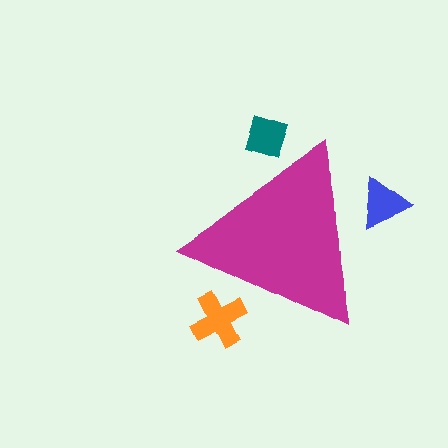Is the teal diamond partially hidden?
Yes, the teal diamond is partially hidden behind the magenta triangle.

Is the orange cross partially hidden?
Yes, the orange cross is partially hidden behind the magenta triangle.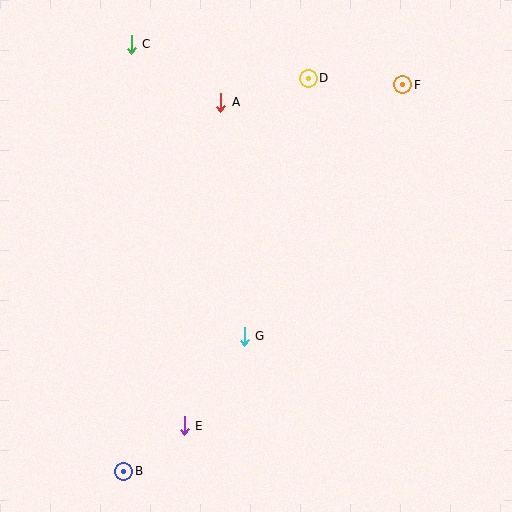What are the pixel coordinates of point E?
Point E is at (184, 426).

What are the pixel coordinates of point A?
Point A is at (221, 102).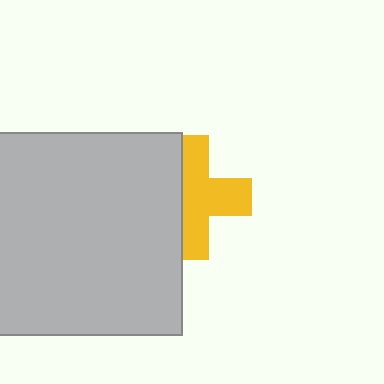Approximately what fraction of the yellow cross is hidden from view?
Roughly 41% of the yellow cross is hidden behind the light gray rectangle.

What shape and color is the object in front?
The object in front is a light gray rectangle.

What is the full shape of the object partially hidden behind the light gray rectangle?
The partially hidden object is a yellow cross.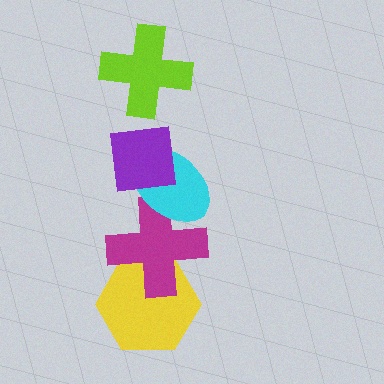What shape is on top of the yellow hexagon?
The magenta cross is on top of the yellow hexagon.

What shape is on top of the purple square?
The lime cross is on top of the purple square.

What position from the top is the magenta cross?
The magenta cross is 4th from the top.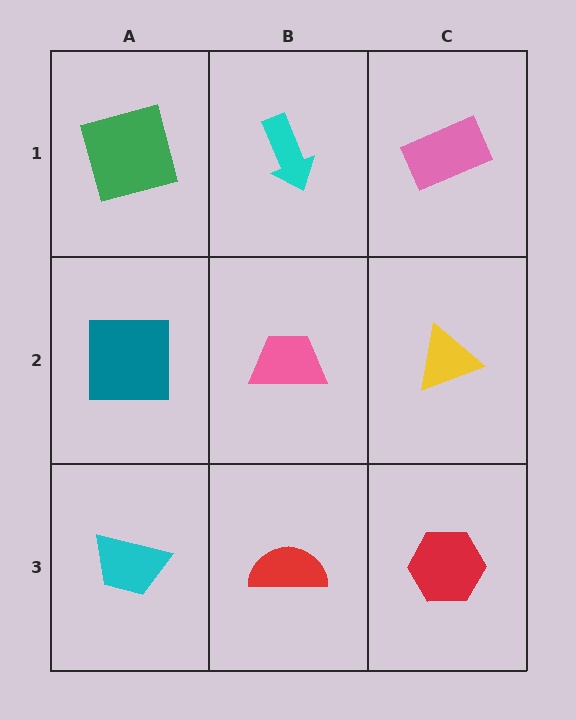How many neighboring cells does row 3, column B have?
3.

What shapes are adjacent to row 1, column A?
A teal square (row 2, column A), a cyan arrow (row 1, column B).